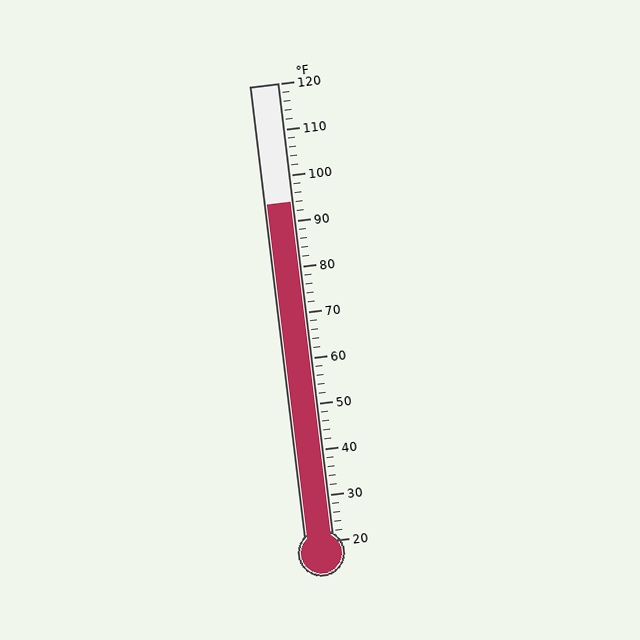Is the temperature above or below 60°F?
The temperature is above 60°F.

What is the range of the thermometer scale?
The thermometer scale ranges from 20°F to 120°F.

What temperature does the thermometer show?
The thermometer shows approximately 94°F.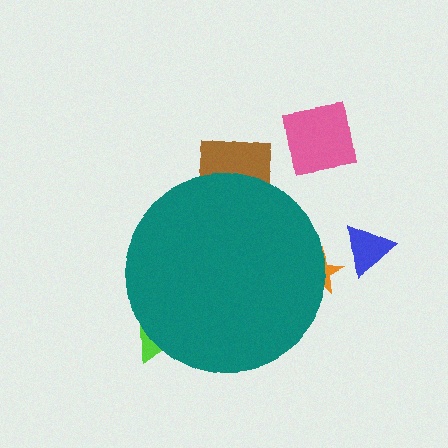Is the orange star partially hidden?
Yes, the orange star is partially hidden behind the teal circle.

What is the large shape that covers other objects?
A teal circle.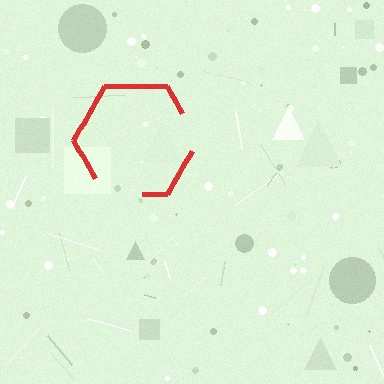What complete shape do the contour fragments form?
The contour fragments form a hexagon.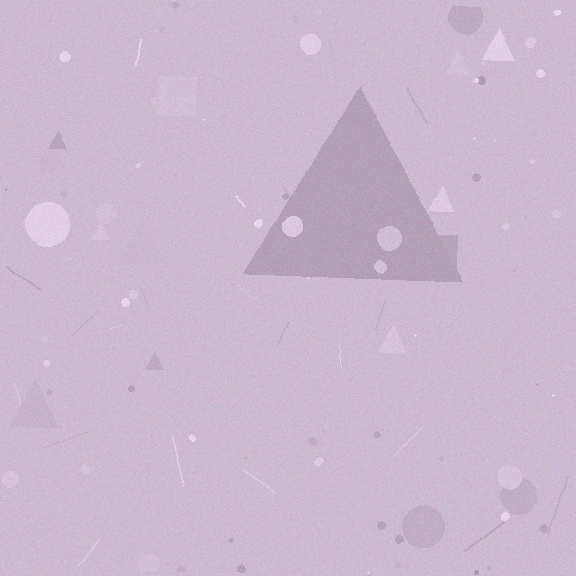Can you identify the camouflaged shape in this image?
The camouflaged shape is a triangle.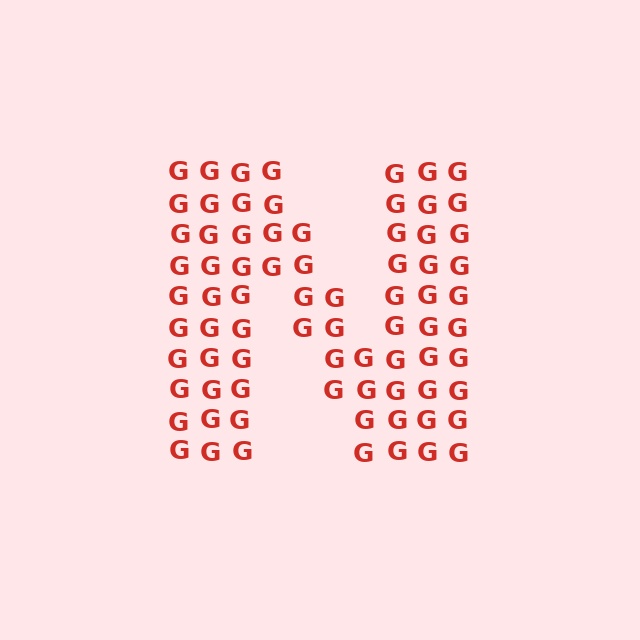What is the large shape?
The large shape is the letter N.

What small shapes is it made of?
It is made of small letter G's.